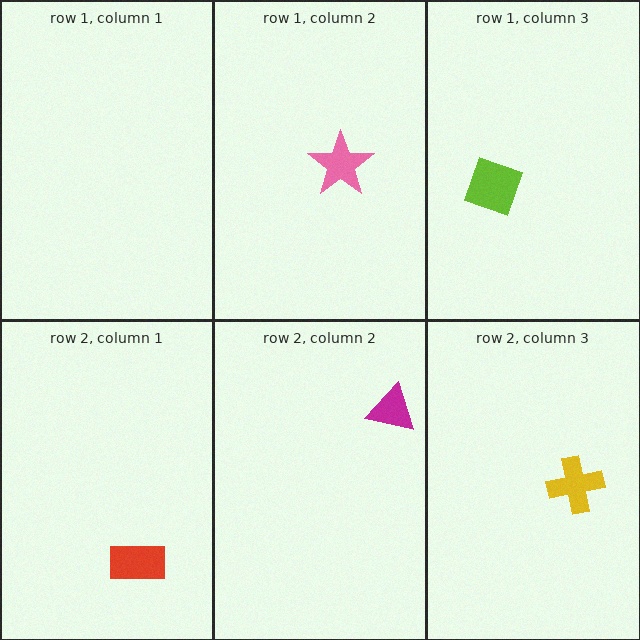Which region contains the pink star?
The row 1, column 2 region.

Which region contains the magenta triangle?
The row 2, column 2 region.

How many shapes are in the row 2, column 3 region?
1.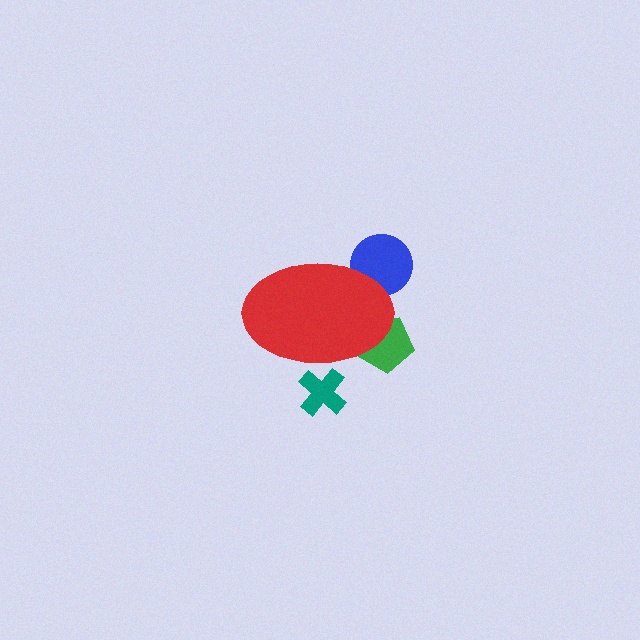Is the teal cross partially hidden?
Yes, the teal cross is partially hidden behind the red ellipse.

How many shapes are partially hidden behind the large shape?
3 shapes are partially hidden.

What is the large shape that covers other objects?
A red ellipse.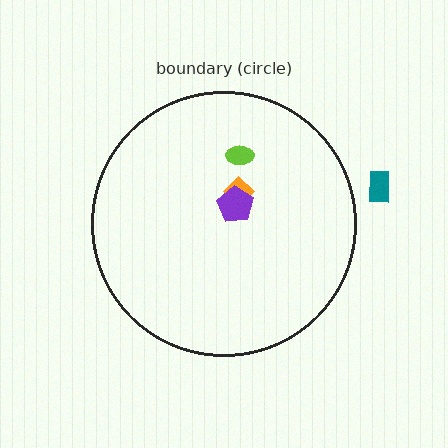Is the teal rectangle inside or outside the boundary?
Outside.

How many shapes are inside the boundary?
3 inside, 1 outside.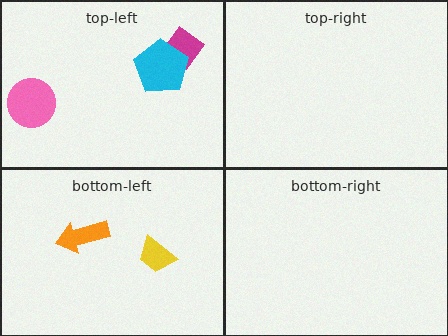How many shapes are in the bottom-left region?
2.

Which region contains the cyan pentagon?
The top-left region.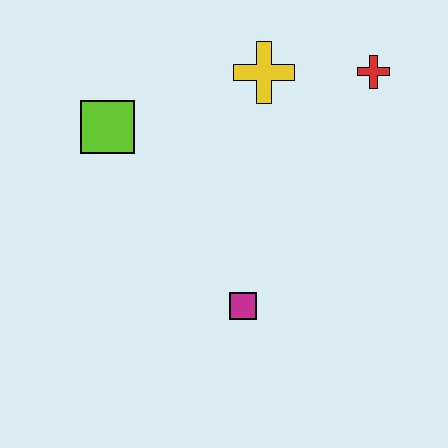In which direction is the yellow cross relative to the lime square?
The yellow cross is to the right of the lime square.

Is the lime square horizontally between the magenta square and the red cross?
No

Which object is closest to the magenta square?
The lime square is closest to the magenta square.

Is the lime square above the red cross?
No